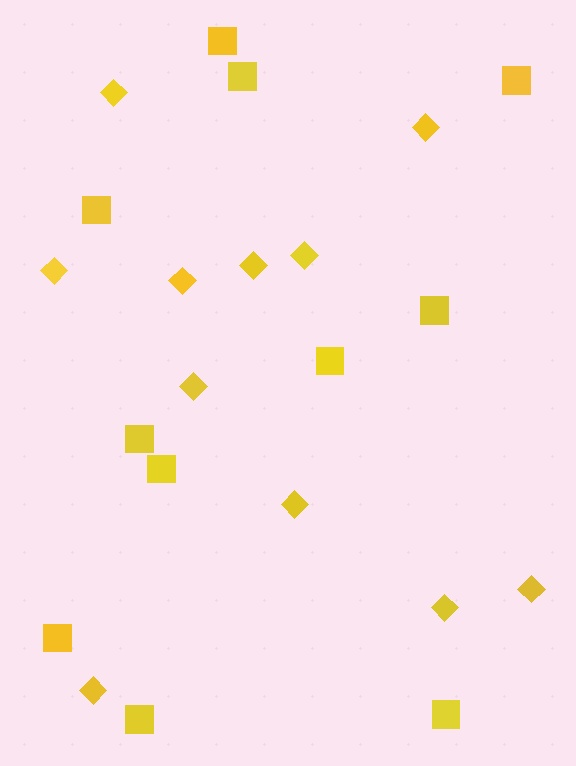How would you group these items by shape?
There are 2 groups: one group of squares (11) and one group of diamonds (11).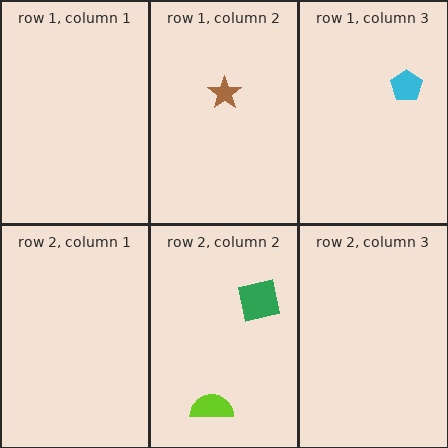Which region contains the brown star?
The row 1, column 2 region.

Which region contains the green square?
The row 2, column 2 region.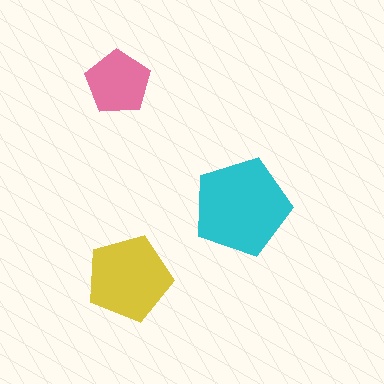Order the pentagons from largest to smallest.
the cyan one, the yellow one, the pink one.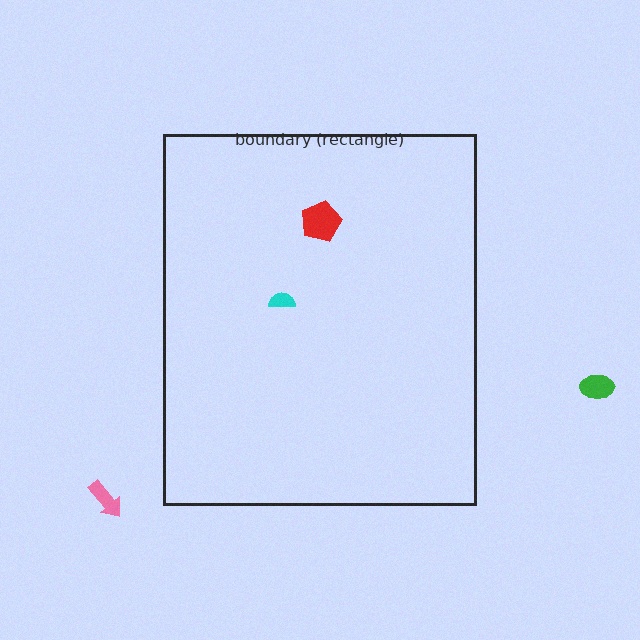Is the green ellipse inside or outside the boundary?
Outside.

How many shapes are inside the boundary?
2 inside, 2 outside.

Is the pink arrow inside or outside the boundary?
Outside.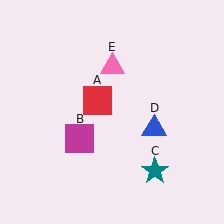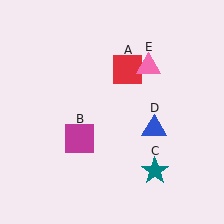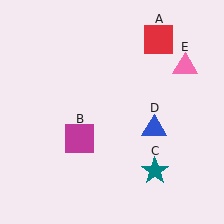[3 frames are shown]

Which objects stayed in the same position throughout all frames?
Magenta square (object B) and teal star (object C) and blue triangle (object D) remained stationary.